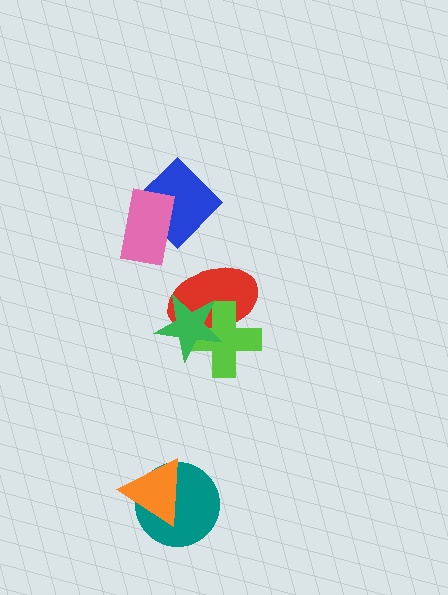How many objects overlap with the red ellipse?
2 objects overlap with the red ellipse.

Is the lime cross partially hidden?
Yes, it is partially covered by another shape.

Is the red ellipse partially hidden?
Yes, it is partially covered by another shape.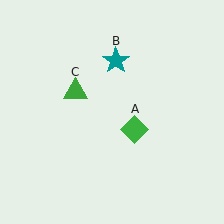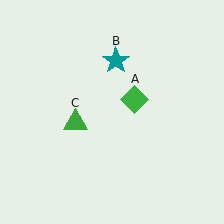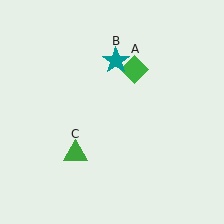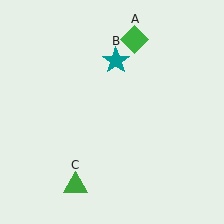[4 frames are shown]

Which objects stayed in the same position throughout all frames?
Teal star (object B) remained stationary.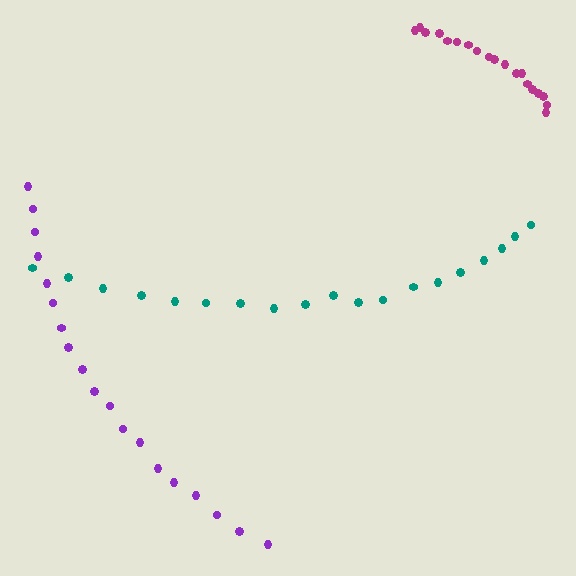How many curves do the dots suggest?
There are 3 distinct paths.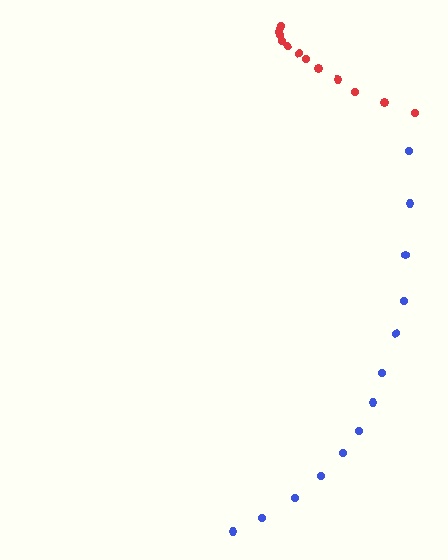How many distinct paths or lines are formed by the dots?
There are 2 distinct paths.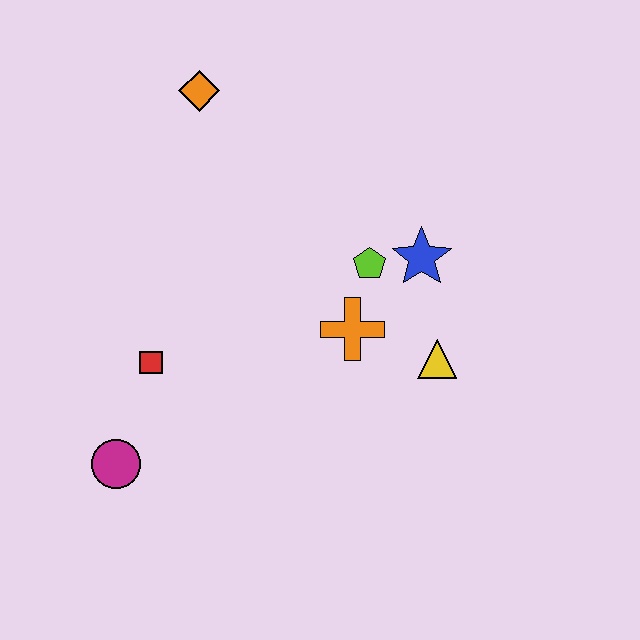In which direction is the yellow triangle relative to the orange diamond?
The yellow triangle is below the orange diamond.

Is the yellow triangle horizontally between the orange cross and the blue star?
No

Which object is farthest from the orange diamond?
The magenta circle is farthest from the orange diamond.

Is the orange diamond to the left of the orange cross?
Yes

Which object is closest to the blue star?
The lime pentagon is closest to the blue star.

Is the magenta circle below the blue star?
Yes